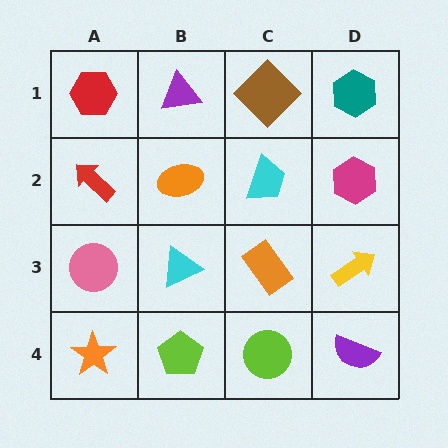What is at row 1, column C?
A brown diamond.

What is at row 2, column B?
An orange ellipse.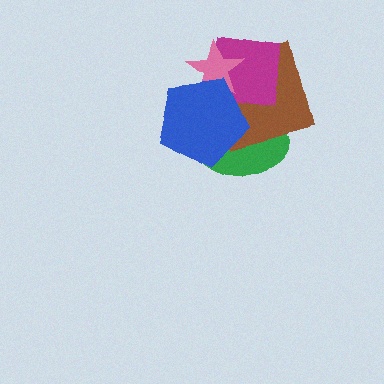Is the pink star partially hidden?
Yes, it is partially covered by another shape.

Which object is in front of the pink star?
The blue pentagon is in front of the pink star.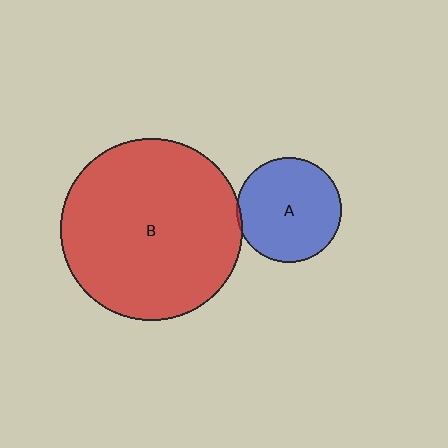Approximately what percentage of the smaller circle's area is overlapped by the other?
Approximately 5%.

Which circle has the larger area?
Circle B (red).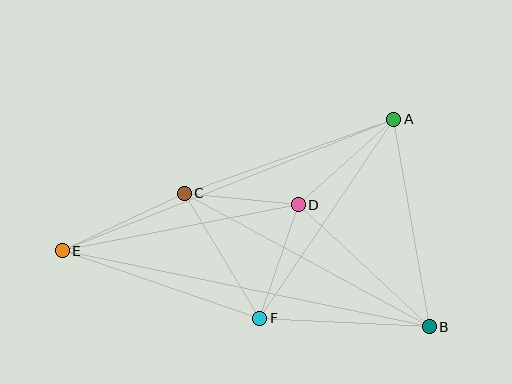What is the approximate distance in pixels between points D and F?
The distance between D and F is approximately 120 pixels.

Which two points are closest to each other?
Points C and D are closest to each other.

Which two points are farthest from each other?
Points B and E are farthest from each other.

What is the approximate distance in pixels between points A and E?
The distance between A and E is approximately 356 pixels.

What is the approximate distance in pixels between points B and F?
The distance between B and F is approximately 169 pixels.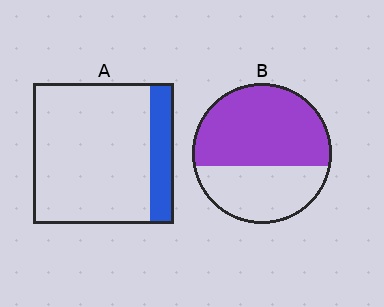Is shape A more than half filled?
No.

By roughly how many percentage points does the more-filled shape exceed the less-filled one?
By roughly 45 percentage points (B over A).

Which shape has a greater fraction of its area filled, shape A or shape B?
Shape B.